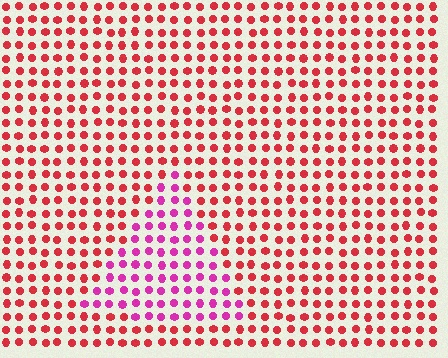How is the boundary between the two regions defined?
The boundary is defined purely by a slight shift in hue (about 40 degrees). Spacing, size, and orientation are identical on both sides.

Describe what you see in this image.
The image is filled with small red elements in a uniform arrangement. A triangle-shaped region is visible where the elements are tinted to a slightly different hue, forming a subtle color boundary.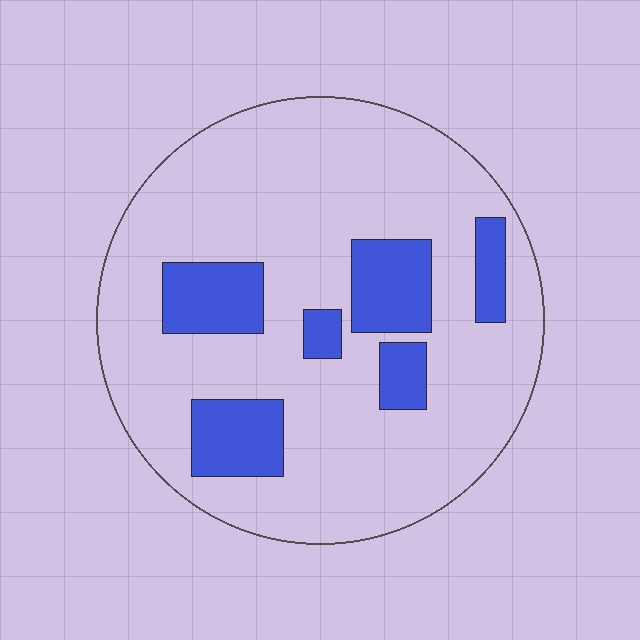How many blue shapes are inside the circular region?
6.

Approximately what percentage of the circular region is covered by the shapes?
Approximately 20%.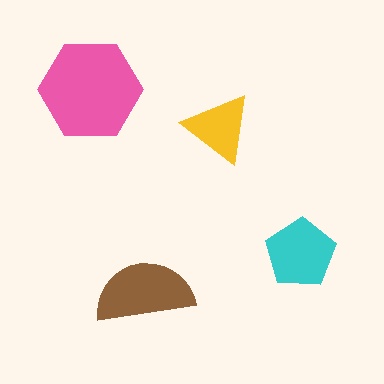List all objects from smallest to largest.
The yellow triangle, the cyan pentagon, the brown semicircle, the pink hexagon.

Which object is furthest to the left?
The pink hexagon is leftmost.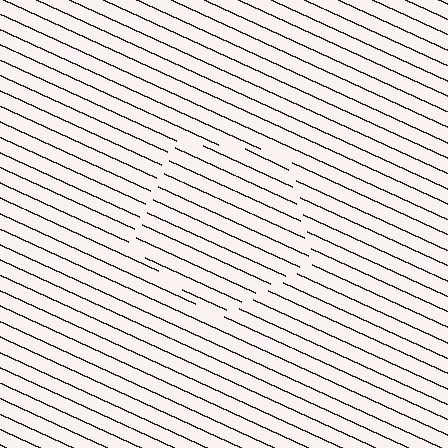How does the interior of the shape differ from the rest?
The interior of the shape contains the same grating, shifted by half a period — the contour is defined by the phase discontinuity where line-ends from the inner and outer gratings abut.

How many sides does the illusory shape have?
5 sides — the line-ends trace a pentagon.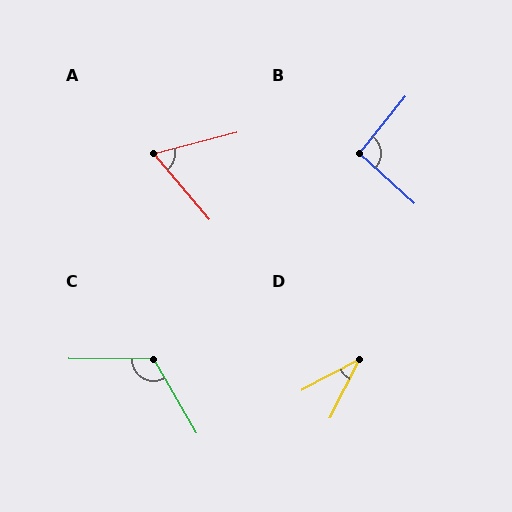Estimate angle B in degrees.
Approximately 93 degrees.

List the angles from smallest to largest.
D (36°), A (64°), B (93°), C (121°).